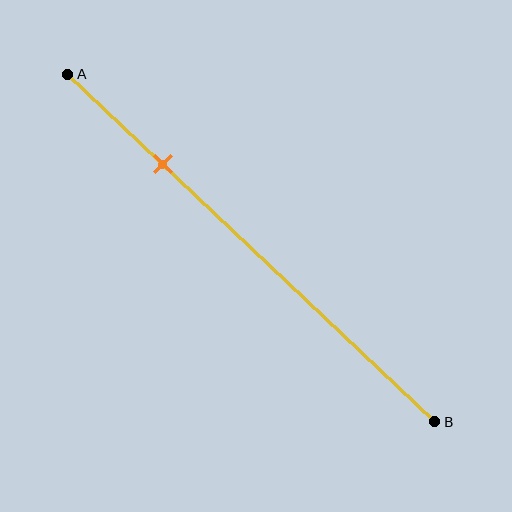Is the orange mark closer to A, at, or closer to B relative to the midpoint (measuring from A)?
The orange mark is closer to point A than the midpoint of segment AB.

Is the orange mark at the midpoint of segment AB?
No, the mark is at about 25% from A, not at the 50% midpoint.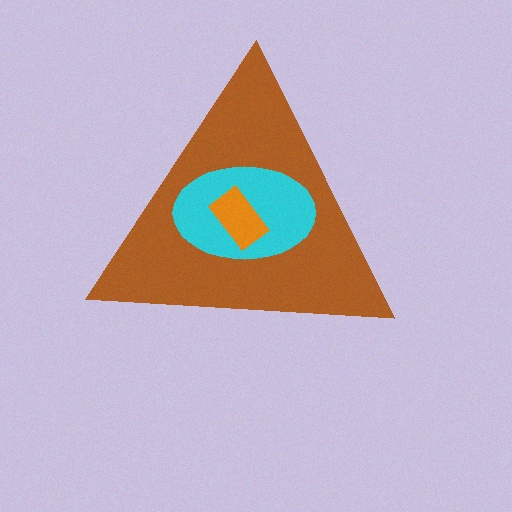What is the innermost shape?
The orange rectangle.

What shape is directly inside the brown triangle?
The cyan ellipse.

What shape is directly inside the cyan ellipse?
The orange rectangle.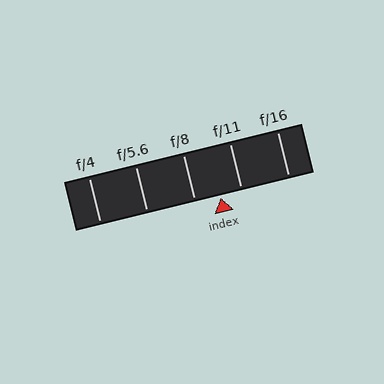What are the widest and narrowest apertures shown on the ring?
The widest aperture shown is f/4 and the narrowest is f/16.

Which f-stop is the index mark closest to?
The index mark is closest to f/11.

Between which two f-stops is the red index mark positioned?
The index mark is between f/8 and f/11.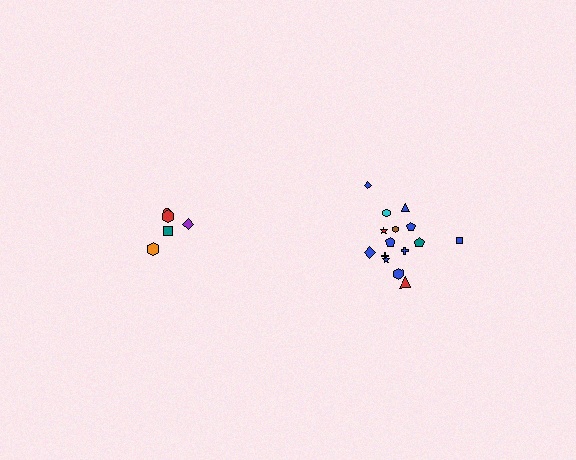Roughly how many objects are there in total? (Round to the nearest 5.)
Roughly 20 objects in total.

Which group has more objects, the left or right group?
The right group.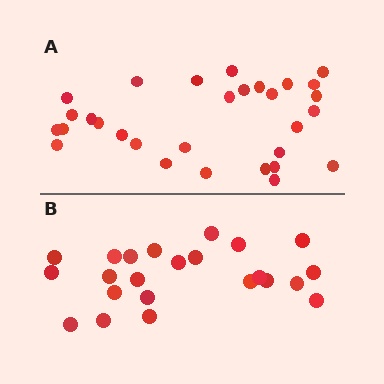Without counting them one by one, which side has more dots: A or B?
Region A (the top region) has more dots.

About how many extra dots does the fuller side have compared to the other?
Region A has roughly 8 or so more dots than region B.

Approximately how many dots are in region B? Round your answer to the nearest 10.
About 20 dots. (The exact count is 23, which rounds to 20.)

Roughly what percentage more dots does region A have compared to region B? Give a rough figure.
About 30% more.